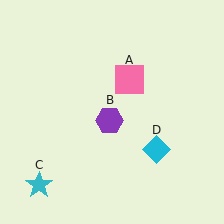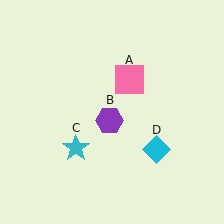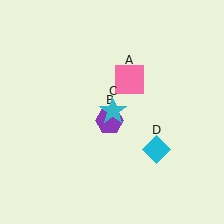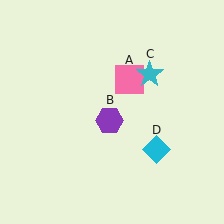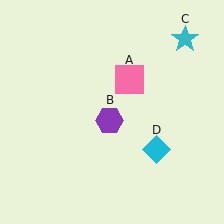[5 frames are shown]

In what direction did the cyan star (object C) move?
The cyan star (object C) moved up and to the right.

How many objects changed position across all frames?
1 object changed position: cyan star (object C).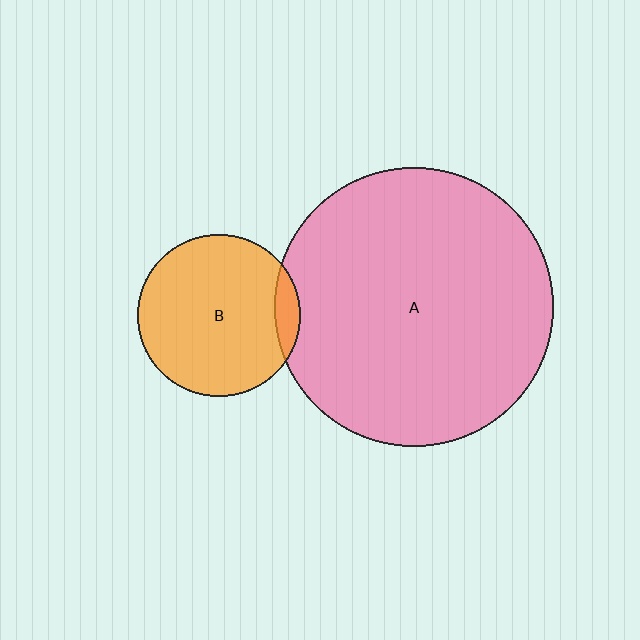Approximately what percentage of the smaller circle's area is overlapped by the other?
Approximately 10%.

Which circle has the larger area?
Circle A (pink).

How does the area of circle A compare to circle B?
Approximately 2.9 times.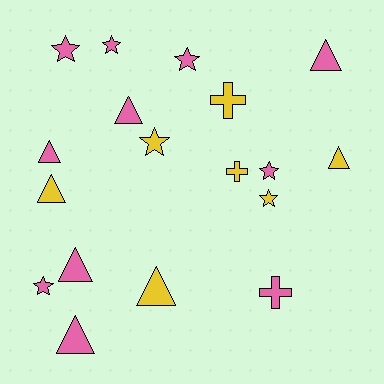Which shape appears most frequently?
Triangle, with 8 objects.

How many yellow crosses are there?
There are 2 yellow crosses.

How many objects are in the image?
There are 18 objects.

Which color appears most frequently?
Pink, with 11 objects.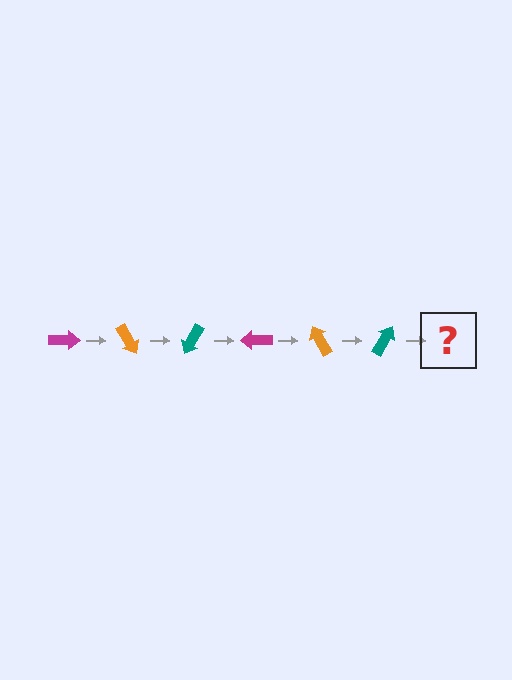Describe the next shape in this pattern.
It should be a magenta arrow, rotated 360 degrees from the start.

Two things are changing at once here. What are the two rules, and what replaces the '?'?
The two rules are that it rotates 60 degrees each step and the color cycles through magenta, orange, and teal. The '?' should be a magenta arrow, rotated 360 degrees from the start.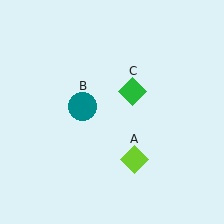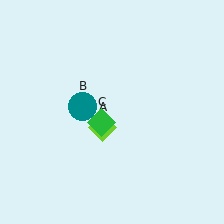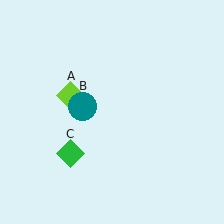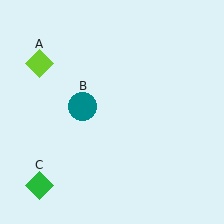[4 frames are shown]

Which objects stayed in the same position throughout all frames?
Teal circle (object B) remained stationary.